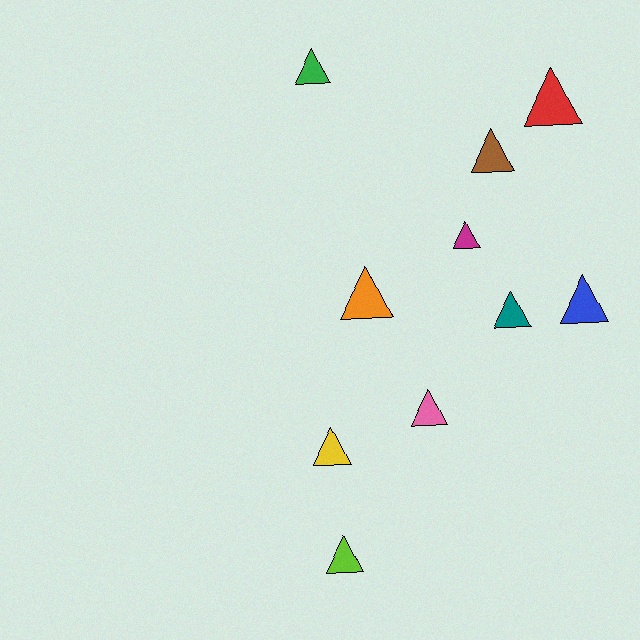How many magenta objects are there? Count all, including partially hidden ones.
There is 1 magenta object.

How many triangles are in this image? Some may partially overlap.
There are 10 triangles.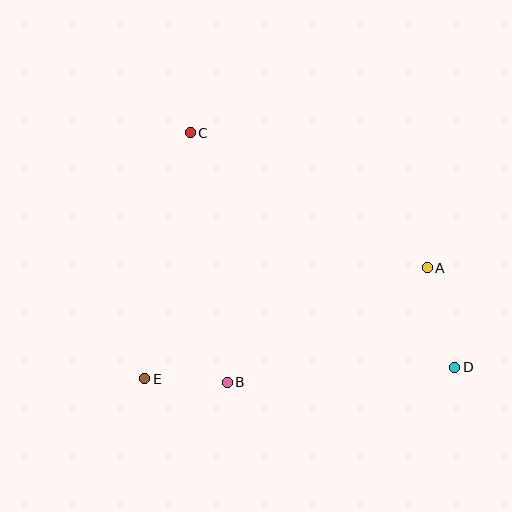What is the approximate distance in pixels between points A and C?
The distance between A and C is approximately 272 pixels.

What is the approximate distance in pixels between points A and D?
The distance between A and D is approximately 104 pixels.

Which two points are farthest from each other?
Points C and D are farthest from each other.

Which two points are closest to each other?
Points B and E are closest to each other.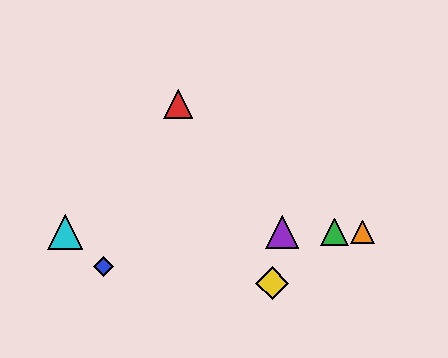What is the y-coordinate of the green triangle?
The green triangle is at y≈232.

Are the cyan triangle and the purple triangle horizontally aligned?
Yes, both are at y≈232.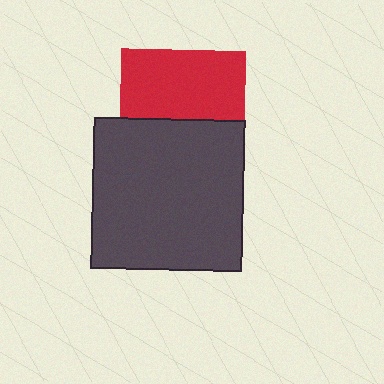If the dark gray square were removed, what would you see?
You would see the complete red square.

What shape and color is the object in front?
The object in front is a dark gray square.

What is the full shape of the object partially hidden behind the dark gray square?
The partially hidden object is a red square.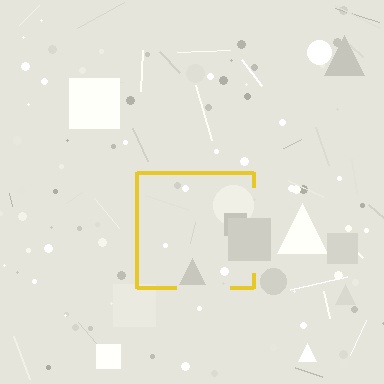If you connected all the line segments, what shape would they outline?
They would outline a square.